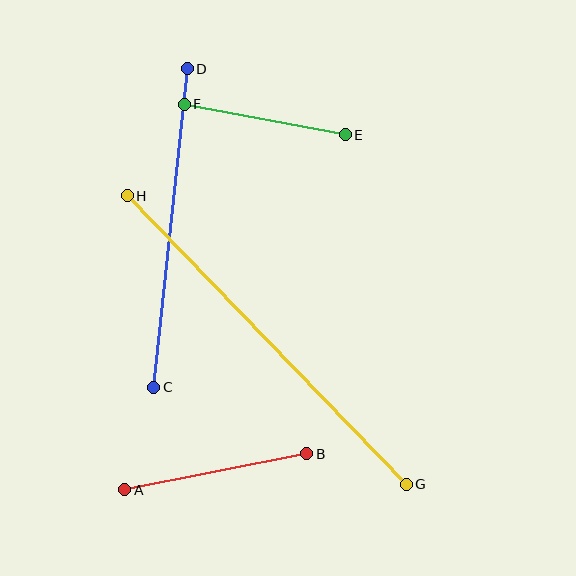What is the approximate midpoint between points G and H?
The midpoint is at approximately (267, 340) pixels.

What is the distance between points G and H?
The distance is approximately 401 pixels.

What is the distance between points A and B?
The distance is approximately 186 pixels.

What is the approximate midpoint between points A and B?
The midpoint is at approximately (216, 472) pixels.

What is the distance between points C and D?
The distance is approximately 321 pixels.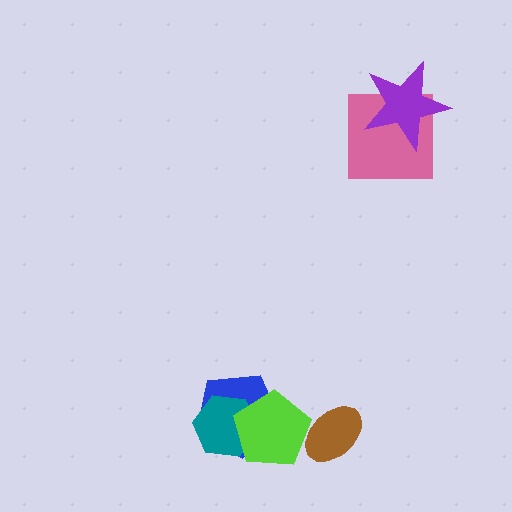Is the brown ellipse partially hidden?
Yes, it is partially covered by another shape.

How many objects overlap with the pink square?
1 object overlaps with the pink square.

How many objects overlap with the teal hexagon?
2 objects overlap with the teal hexagon.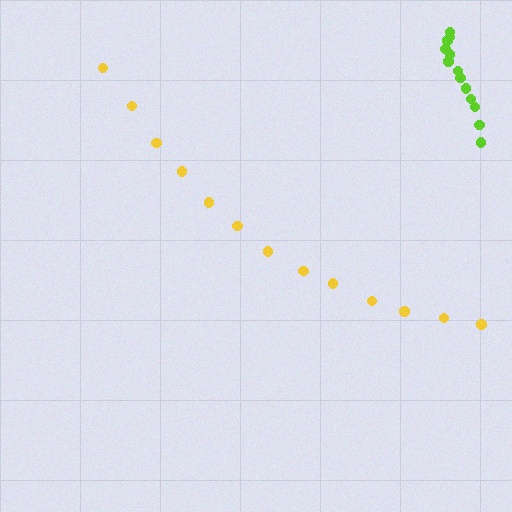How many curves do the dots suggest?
There are 2 distinct paths.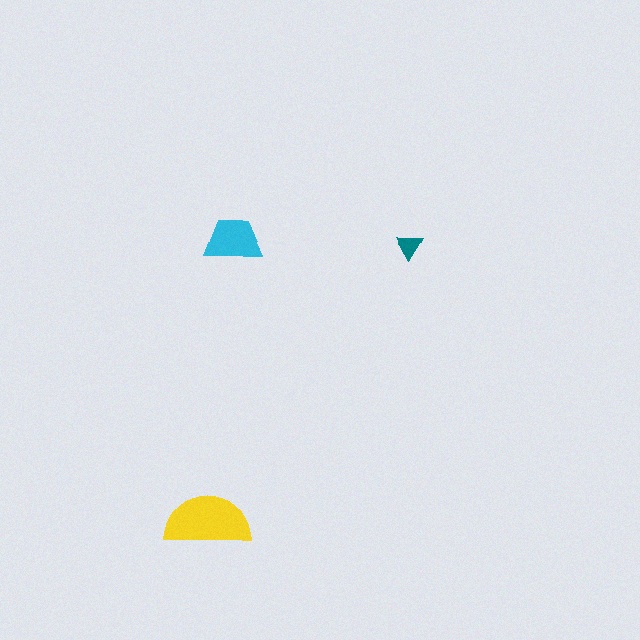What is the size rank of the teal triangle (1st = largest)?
3rd.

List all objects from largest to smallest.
The yellow semicircle, the cyan trapezoid, the teal triangle.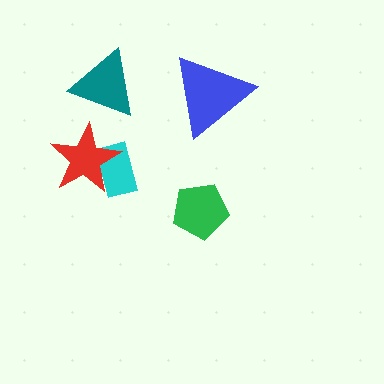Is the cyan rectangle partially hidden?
Yes, it is partially covered by another shape.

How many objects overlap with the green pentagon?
0 objects overlap with the green pentagon.